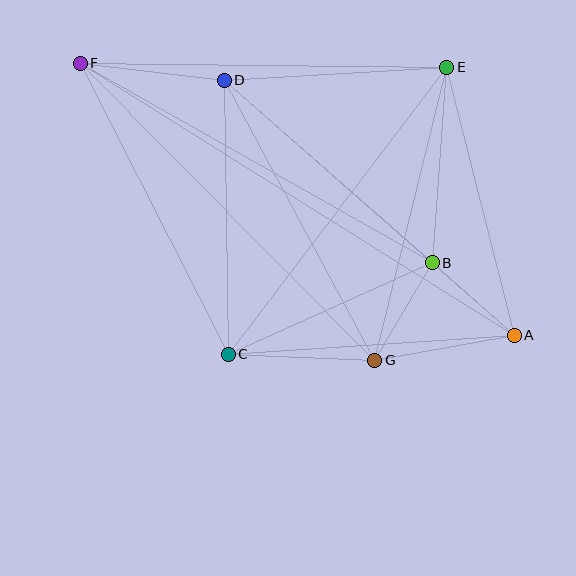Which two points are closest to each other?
Points A and B are closest to each other.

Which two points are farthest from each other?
Points A and F are farthest from each other.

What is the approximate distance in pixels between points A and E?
The distance between A and E is approximately 277 pixels.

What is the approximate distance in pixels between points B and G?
The distance between B and G is approximately 113 pixels.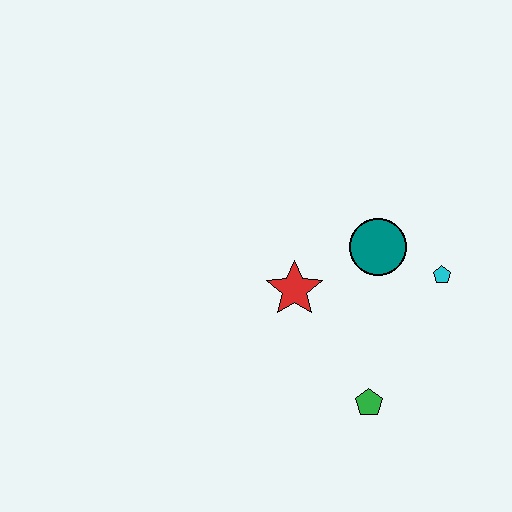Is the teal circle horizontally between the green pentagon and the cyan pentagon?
Yes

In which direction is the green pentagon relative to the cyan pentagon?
The green pentagon is below the cyan pentagon.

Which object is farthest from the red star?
The cyan pentagon is farthest from the red star.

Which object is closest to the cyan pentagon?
The teal circle is closest to the cyan pentagon.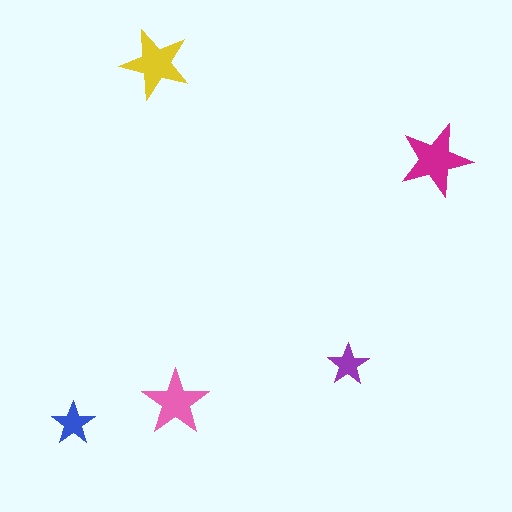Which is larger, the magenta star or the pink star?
The magenta one.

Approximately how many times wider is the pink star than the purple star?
About 1.5 times wider.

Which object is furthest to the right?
The magenta star is rightmost.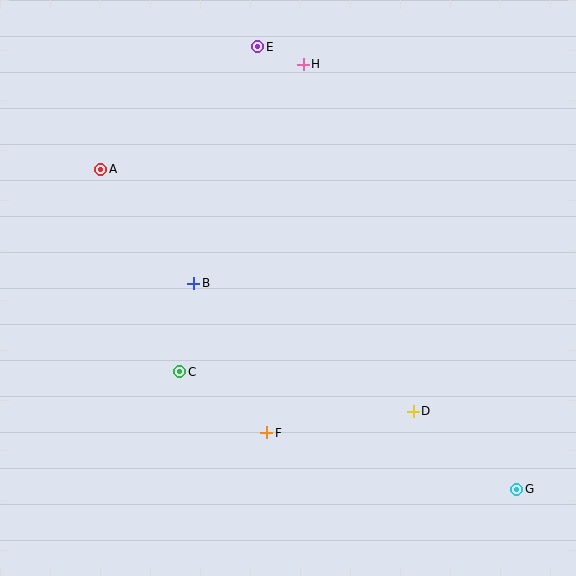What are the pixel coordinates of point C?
Point C is at (180, 372).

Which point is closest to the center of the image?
Point B at (194, 283) is closest to the center.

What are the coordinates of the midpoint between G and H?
The midpoint between G and H is at (410, 277).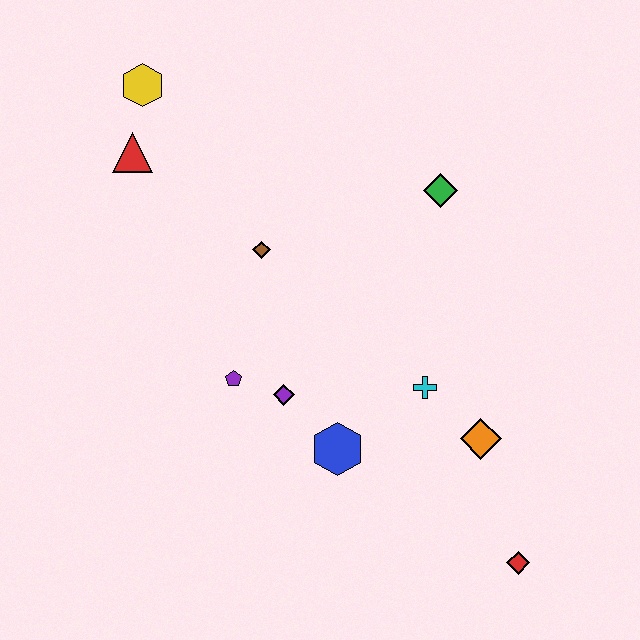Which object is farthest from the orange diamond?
The yellow hexagon is farthest from the orange diamond.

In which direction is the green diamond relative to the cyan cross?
The green diamond is above the cyan cross.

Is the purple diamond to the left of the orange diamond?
Yes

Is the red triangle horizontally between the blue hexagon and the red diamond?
No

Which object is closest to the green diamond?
The brown diamond is closest to the green diamond.